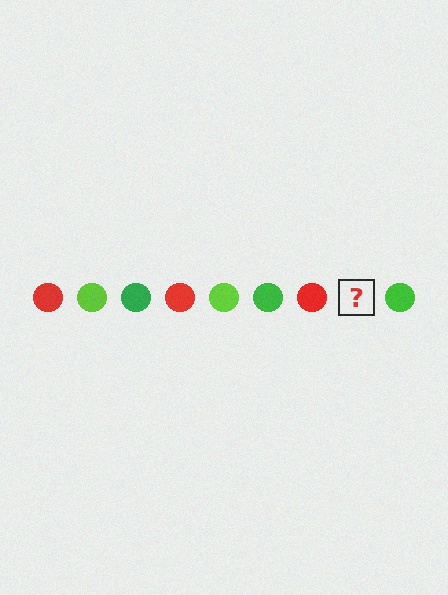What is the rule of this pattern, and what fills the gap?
The rule is that the pattern cycles through red, lime, green circles. The gap should be filled with a lime circle.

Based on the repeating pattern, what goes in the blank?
The blank should be a lime circle.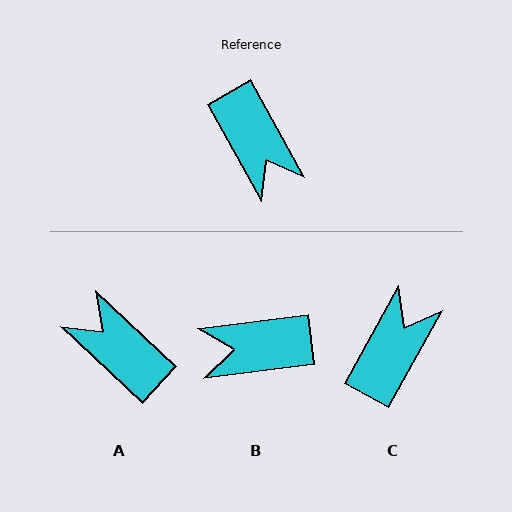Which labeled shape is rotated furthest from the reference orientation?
A, about 162 degrees away.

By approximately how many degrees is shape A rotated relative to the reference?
Approximately 162 degrees clockwise.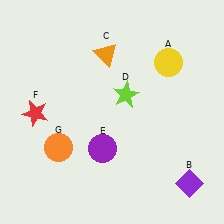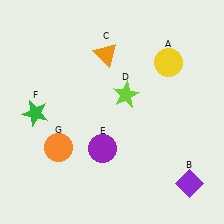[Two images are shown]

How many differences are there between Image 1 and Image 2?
There is 1 difference between the two images.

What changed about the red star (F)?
In Image 1, F is red. In Image 2, it changed to green.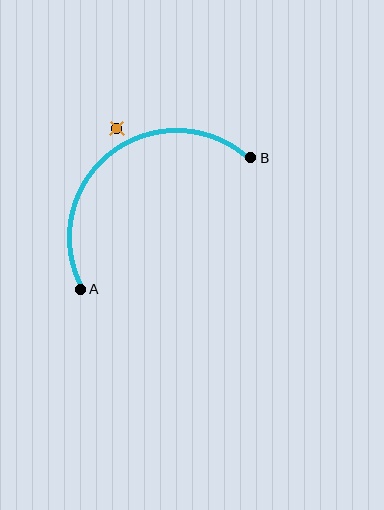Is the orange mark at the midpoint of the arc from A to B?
No — the orange mark does not lie on the arc at all. It sits slightly outside the curve.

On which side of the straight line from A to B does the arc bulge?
The arc bulges above and to the left of the straight line connecting A and B.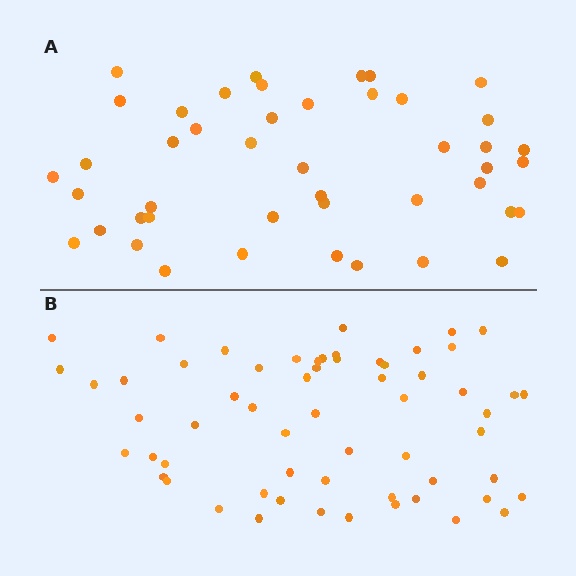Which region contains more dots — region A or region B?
Region B (the bottom region) has more dots.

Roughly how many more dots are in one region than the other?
Region B has approximately 15 more dots than region A.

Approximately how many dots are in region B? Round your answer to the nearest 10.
About 60 dots.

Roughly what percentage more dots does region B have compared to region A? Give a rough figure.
About 35% more.